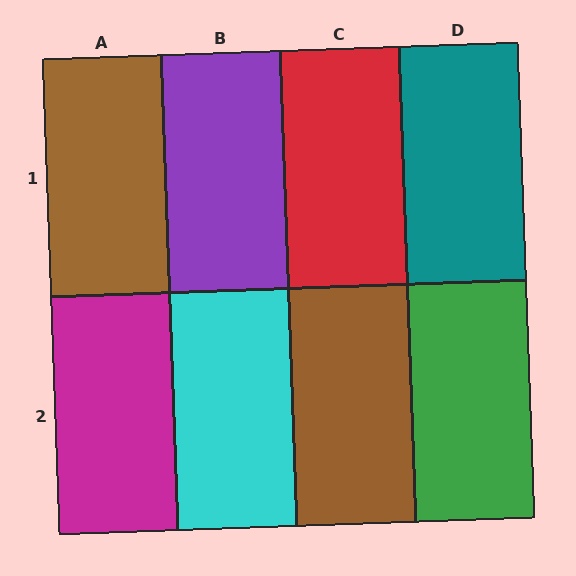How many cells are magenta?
1 cell is magenta.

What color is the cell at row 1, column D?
Teal.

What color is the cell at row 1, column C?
Red.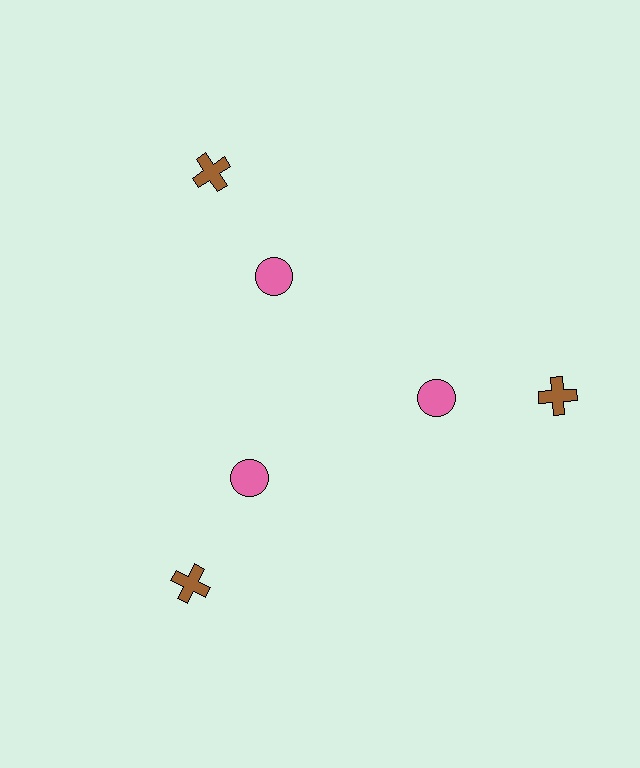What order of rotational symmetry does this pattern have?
This pattern has 3-fold rotational symmetry.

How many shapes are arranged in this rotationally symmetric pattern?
There are 6 shapes, arranged in 3 groups of 2.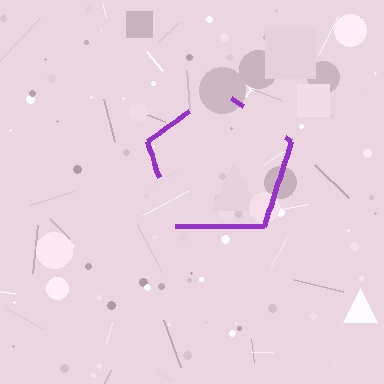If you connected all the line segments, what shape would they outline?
They would outline a pentagon.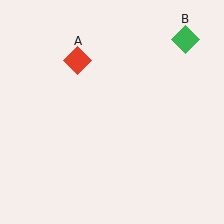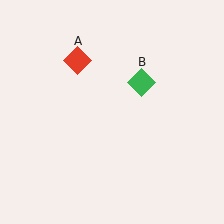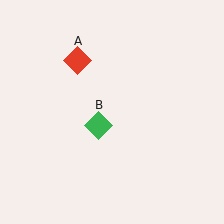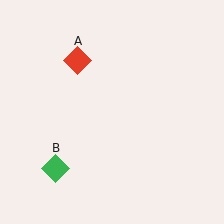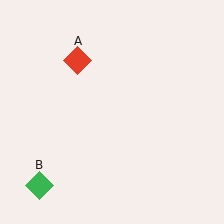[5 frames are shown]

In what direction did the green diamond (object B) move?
The green diamond (object B) moved down and to the left.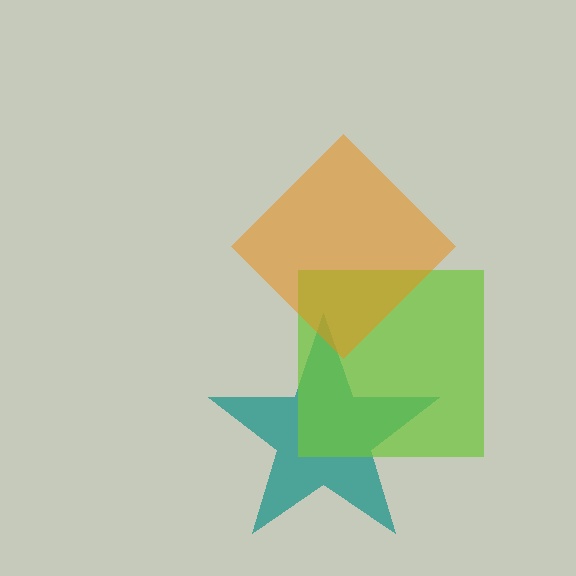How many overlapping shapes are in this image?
There are 3 overlapping shapes in the image.